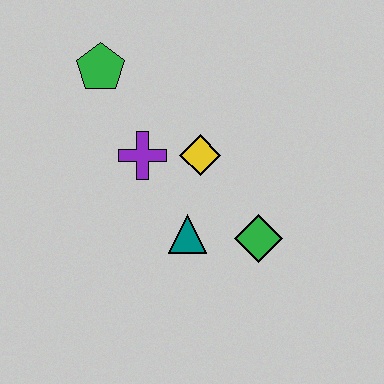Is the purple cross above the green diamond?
Yes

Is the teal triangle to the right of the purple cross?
Yes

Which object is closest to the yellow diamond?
The purple cross is closest to the yellow diamond.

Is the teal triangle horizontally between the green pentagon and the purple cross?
No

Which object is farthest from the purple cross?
The green diamond is farthest from the purple cross.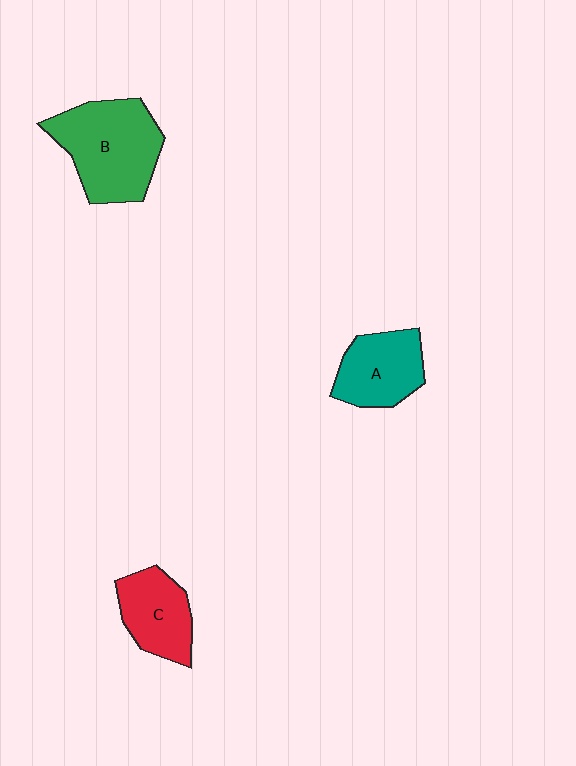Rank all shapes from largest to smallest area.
From largest to smallest: B (green), A (teal), C (red).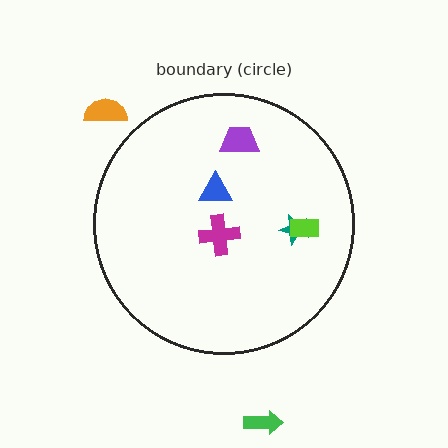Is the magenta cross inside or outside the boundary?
Inside.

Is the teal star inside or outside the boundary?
Inside.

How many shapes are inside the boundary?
5 inside, 2 outside.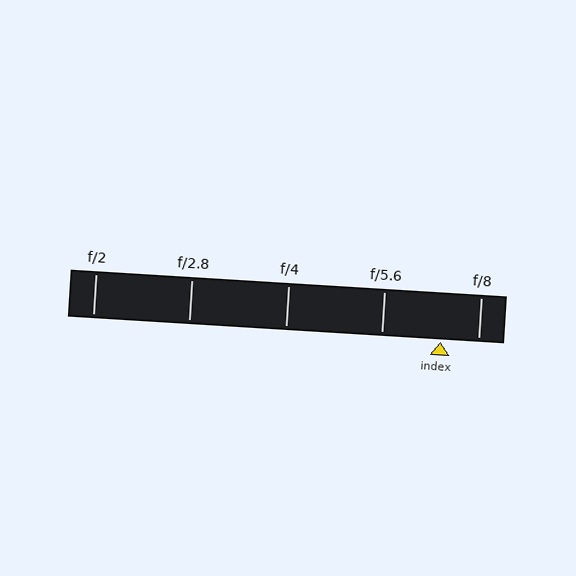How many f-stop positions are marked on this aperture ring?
There are 5 f-stop positions marked.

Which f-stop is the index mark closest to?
The index mark is closest to f/8.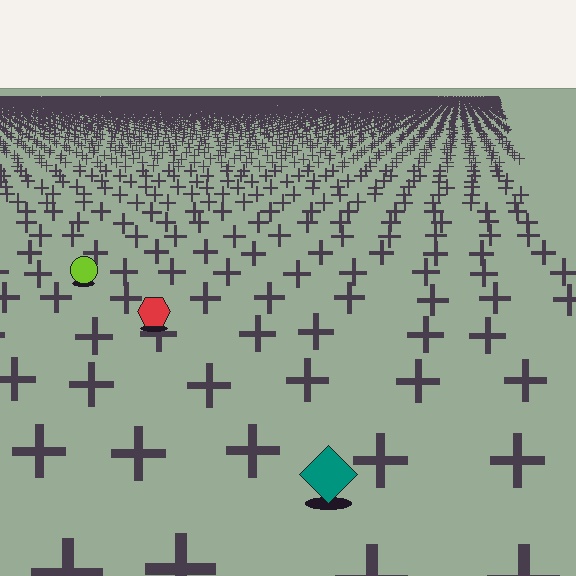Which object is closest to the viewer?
The teal diamond is closest. The texture marks near it are larger and more spread out.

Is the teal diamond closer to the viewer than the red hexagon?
Yes. The teal diamond is closer — you can tell from the texture gradient: the ground texture is coarser near it.